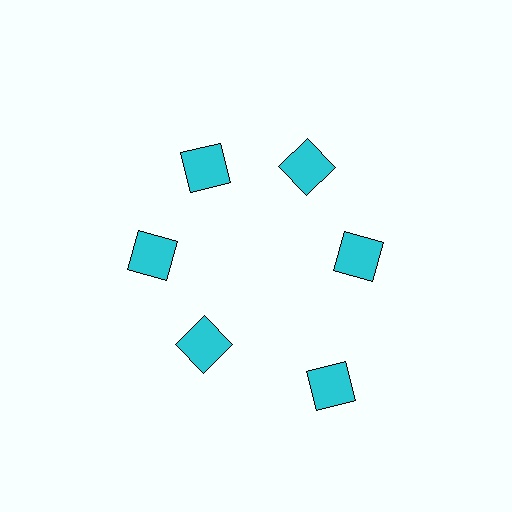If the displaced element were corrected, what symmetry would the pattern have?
It would have 6-fold rotational symmetry — the pattern would map onto itself every 60 degrees.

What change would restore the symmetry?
The symmetry would be restored by moving it inward, back onto the ring so that all 6 squares sit at equal angles and equal distance from the center.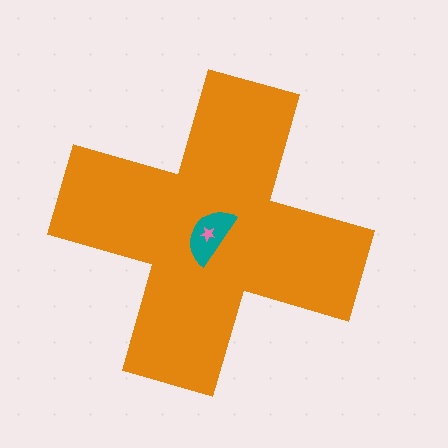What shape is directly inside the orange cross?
The teal semicircle.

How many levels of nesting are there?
3.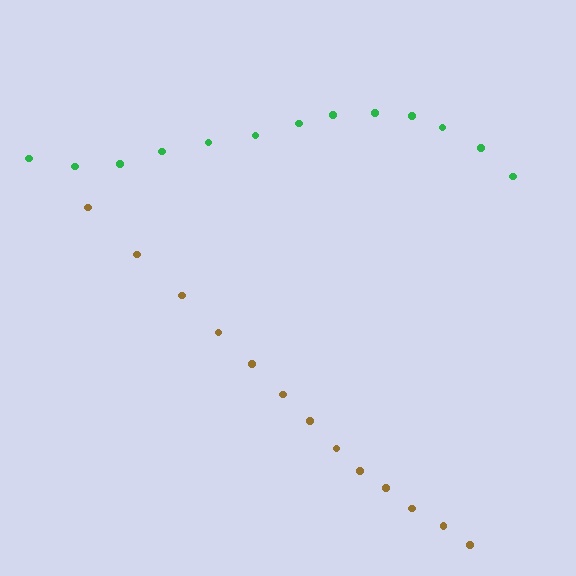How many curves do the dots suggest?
There are 2 distinct paths.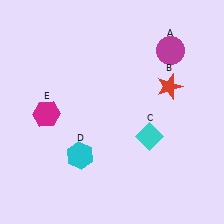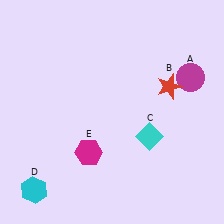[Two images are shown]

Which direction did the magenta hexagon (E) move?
The magenta hexagon (E) moved right.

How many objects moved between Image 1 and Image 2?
3 objects moved between the two images.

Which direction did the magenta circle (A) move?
The magenta circle (A) moved down.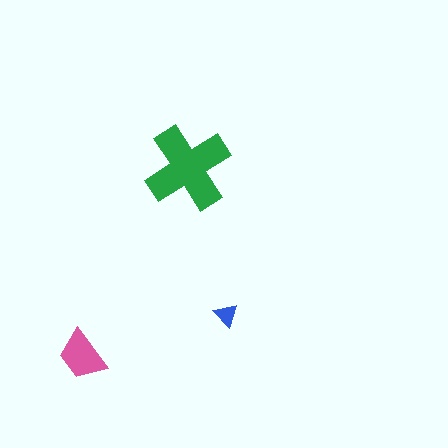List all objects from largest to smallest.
The green cross, the pink trapezoid, the blue triangle.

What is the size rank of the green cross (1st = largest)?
1st.